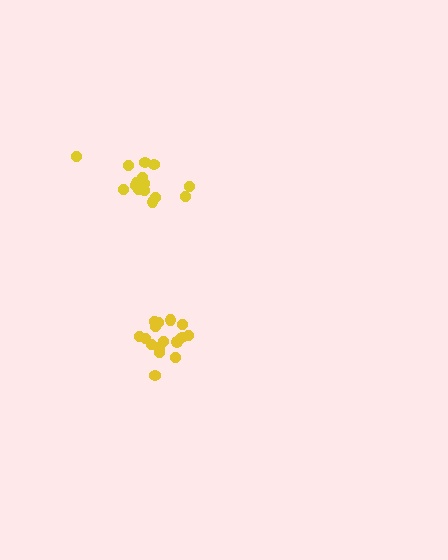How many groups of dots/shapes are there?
There are 2 groups.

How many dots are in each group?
Group 1: 16 dots, Group 2: 15 dots (31 total).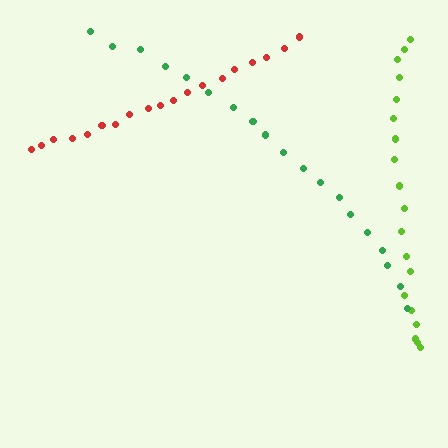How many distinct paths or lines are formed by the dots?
There are 3 distinct paths.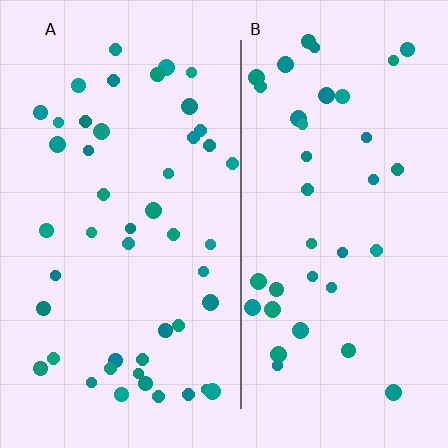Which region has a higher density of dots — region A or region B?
A (the left).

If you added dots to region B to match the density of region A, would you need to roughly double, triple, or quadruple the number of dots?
Approximately double.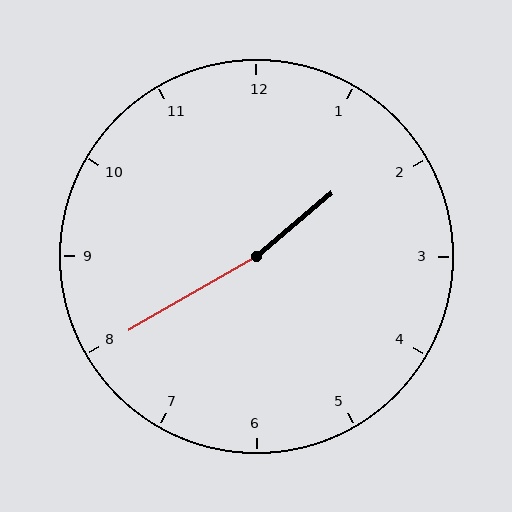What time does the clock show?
1:40.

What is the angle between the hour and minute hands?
Approximately 170 degrees.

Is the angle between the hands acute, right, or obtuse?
It is obtuse.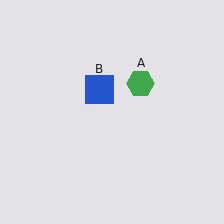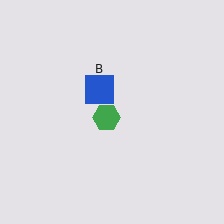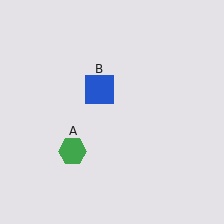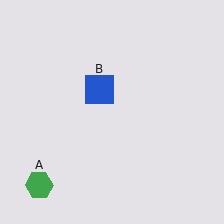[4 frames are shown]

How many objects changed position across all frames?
1 object changed position: green hexagon (object A).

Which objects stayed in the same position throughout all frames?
Blue square (object B) remained stationary.